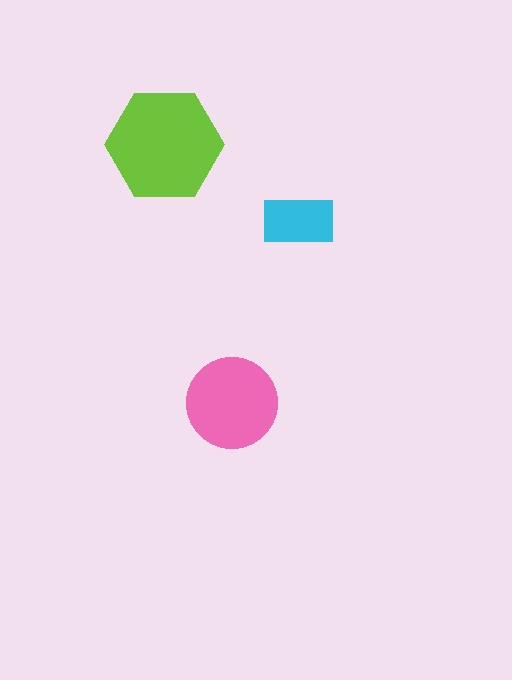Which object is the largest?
The lime hexagon.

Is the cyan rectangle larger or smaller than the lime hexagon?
Smaller.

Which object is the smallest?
The cyan rectangle.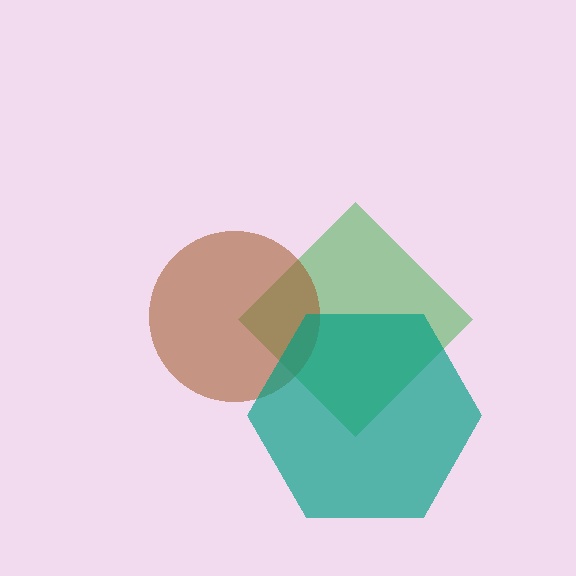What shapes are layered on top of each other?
The layered shapes are: a green diamond, a brown circle, a teal hexagon.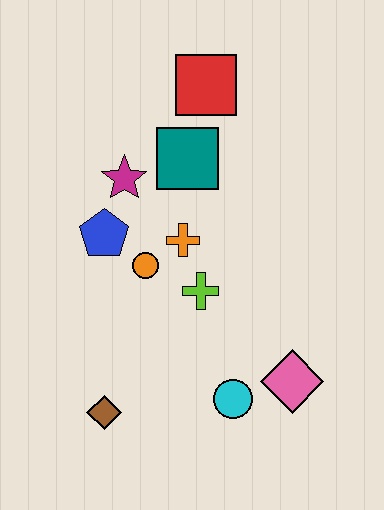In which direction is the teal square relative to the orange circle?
The teal square is above the orange circle.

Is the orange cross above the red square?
No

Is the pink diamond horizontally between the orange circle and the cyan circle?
No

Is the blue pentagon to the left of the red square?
Yes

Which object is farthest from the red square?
The brown diamond is farthest from the red square.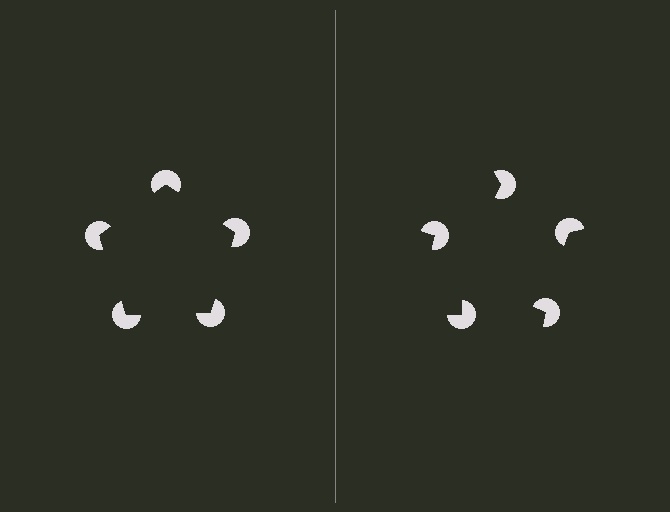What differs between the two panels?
The pac-man discs are positioned identically on both sides; only the wedge orientations differ. On the left they align to a pentagon; on the right they are misaligned.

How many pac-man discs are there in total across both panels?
10 — 5 on each side.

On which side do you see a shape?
An illusory pentagon appears on the left side. On the right side the wedge cuts are rotated, so no coherent shape forms.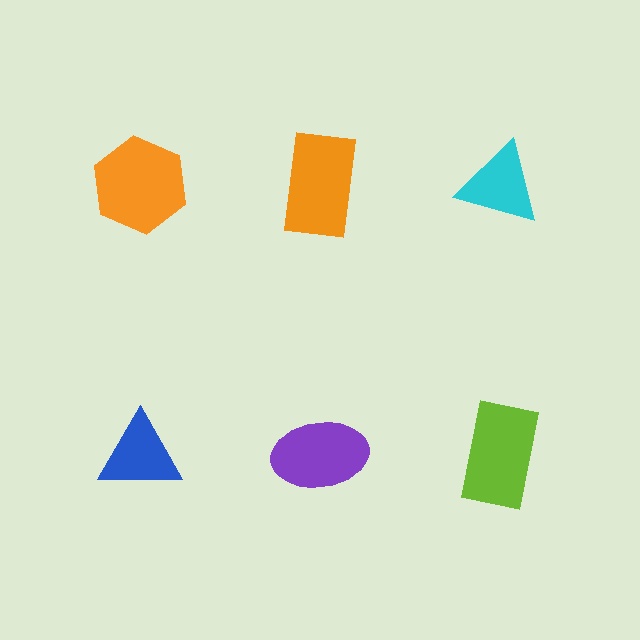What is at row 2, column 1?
A blue triangle.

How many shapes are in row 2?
3 shapes.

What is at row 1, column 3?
A cyan triangle.